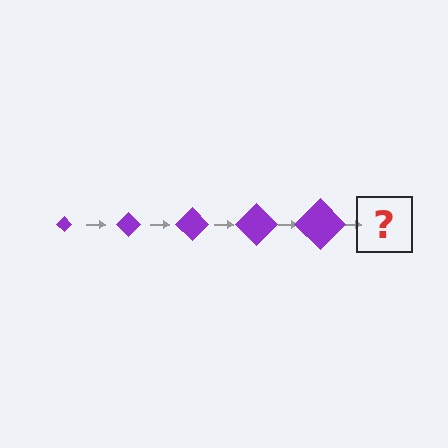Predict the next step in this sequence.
The next step is a purple diamond, larger than the previous one.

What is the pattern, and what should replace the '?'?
The pattern is that the diamond gets progressively larger each step. The '?' should be a purple diamond, larger than the previous one.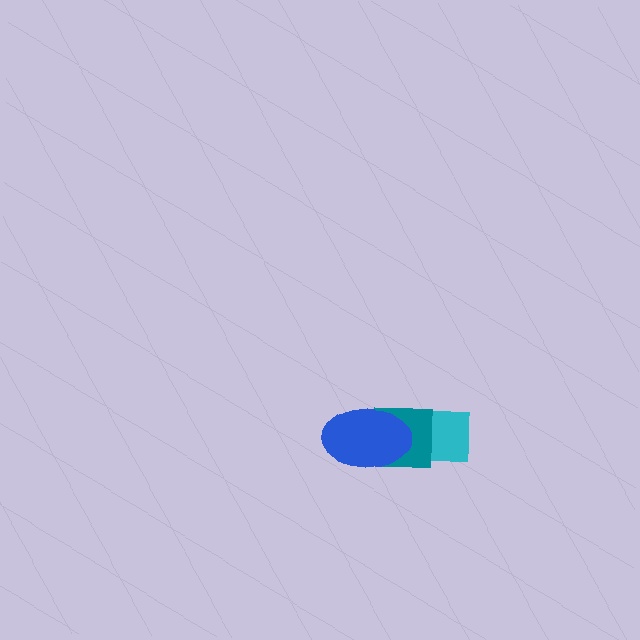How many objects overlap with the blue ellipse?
2 objects overlap with the blue ellipse.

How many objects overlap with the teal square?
2 objects overlap with the teal square.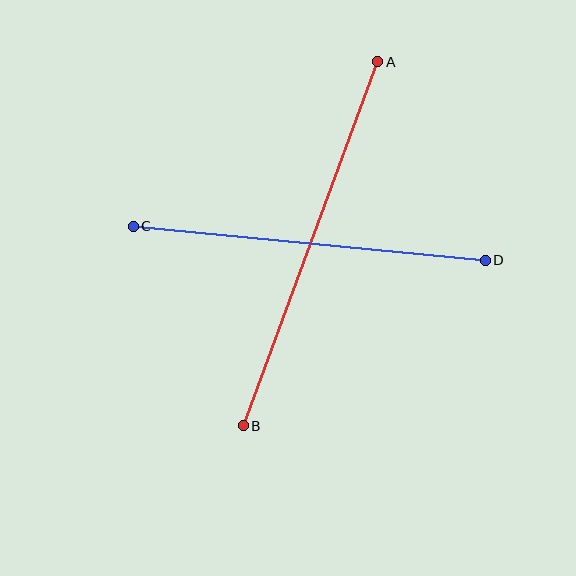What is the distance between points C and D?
The distance is approximately 354 pixels.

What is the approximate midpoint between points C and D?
The midpoint is at approximately (309, 243) pixels.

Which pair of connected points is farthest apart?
Points A and B are farthest apart.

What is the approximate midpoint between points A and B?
The midpoint is at approximately (310, 244) pixels.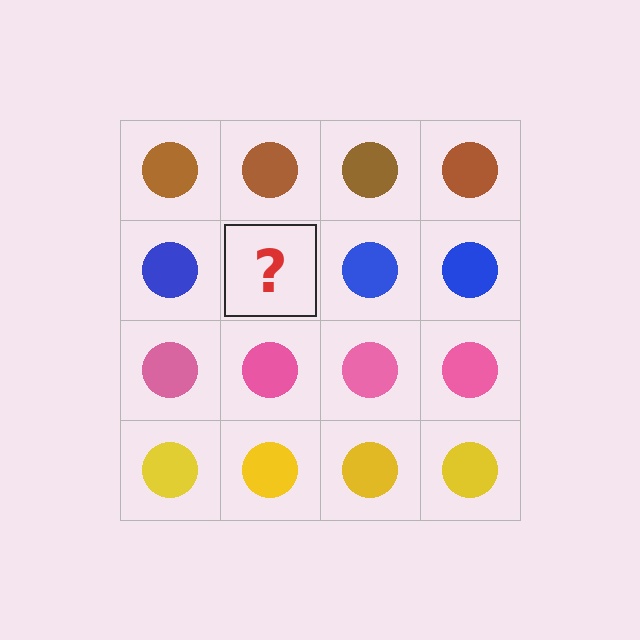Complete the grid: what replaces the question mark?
The question mark should be replaced with a blue circle.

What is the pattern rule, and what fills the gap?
The rule is that each row has a consistent color. The gap should be filled with a blue circle.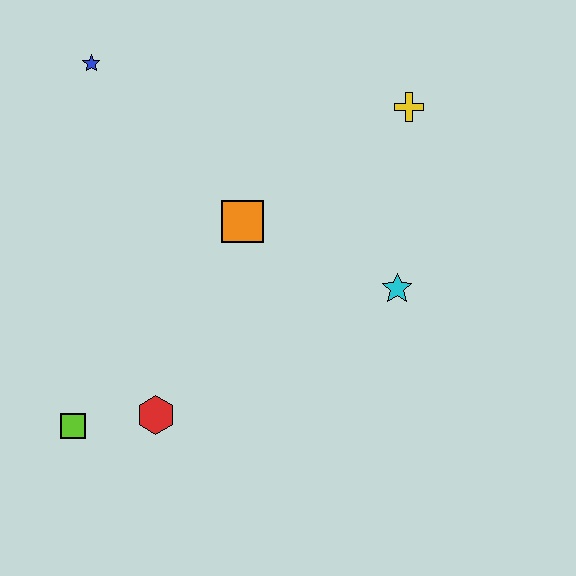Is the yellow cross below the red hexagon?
No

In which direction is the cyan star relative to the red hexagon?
The cyan star is to the right of the red hexagon.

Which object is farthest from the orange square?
The lime square is farthest from the orange square.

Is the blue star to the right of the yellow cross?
No